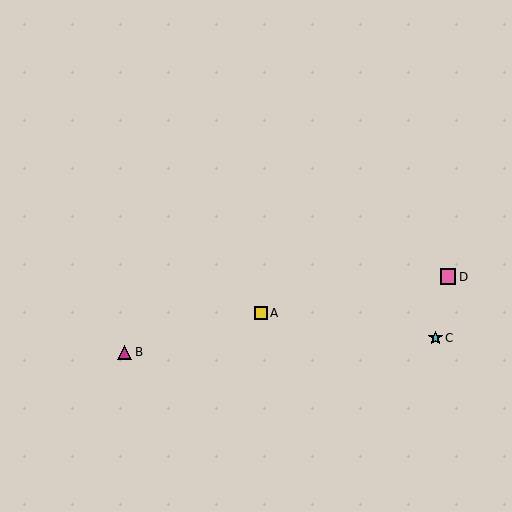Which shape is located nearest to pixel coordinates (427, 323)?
The cyan star (labeled C) at (435, 338) is nearest to that location.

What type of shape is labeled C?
Shape C is a cyan star.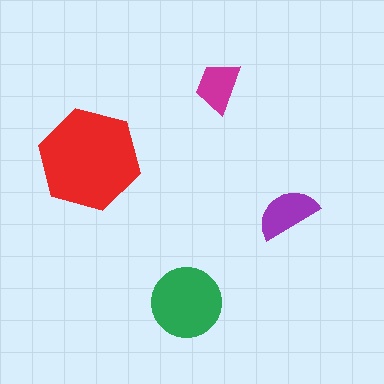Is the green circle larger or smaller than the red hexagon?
Smaller.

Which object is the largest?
The red hexagon.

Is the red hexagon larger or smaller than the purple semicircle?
Larger.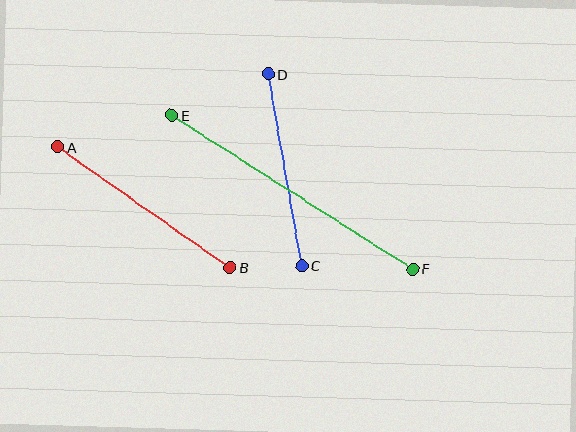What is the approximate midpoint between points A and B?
The midpoint is at approximately (144, 207) pixels.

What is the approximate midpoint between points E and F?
The midpoint is at approximately (292, 192) pixels.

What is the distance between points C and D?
The distance is approximately 195 pixels.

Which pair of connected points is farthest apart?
Points E and F are farthest apart.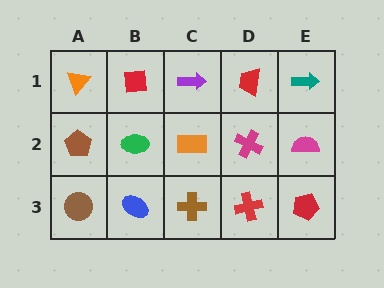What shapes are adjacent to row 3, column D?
A magenta cross (row 2, column D), a brown cross (row 3, column C), a red pentagon (row 3, column E).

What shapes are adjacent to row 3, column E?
A magenta semicircle (row 2, column E), a red cross (row 3, column D).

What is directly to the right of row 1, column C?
A red trapezoid.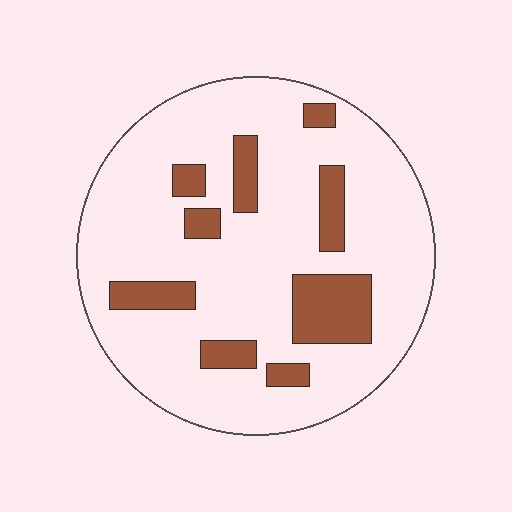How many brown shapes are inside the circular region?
9.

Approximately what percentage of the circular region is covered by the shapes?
Approximately 20%.